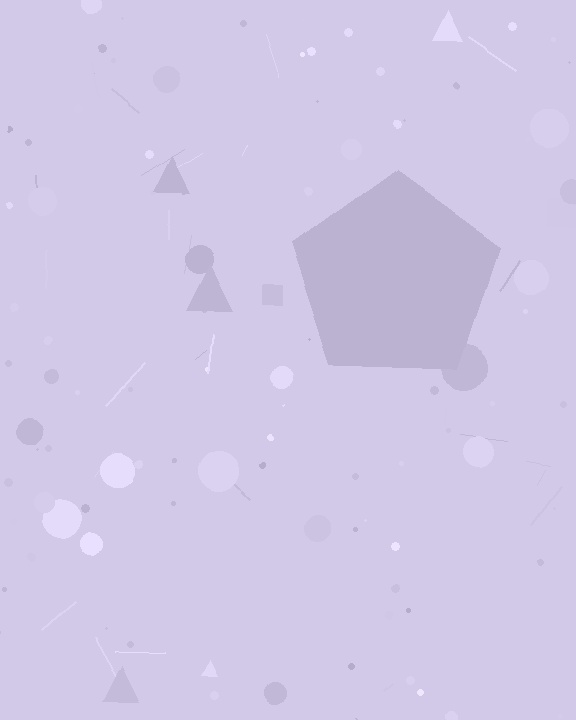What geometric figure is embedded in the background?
A pentagon is embedded in the background.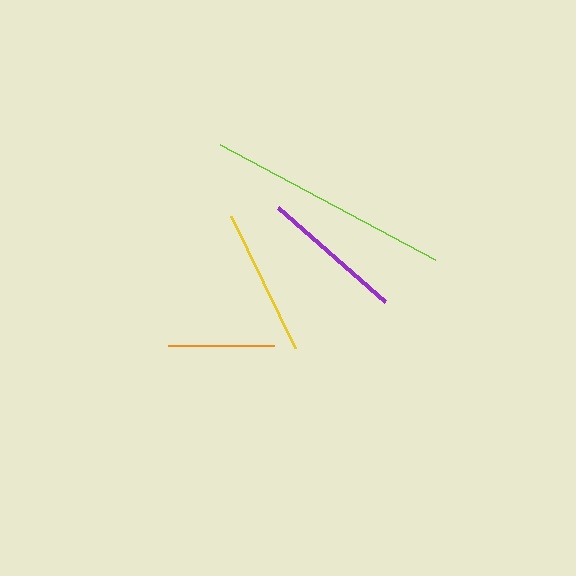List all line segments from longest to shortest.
From longest to shortest: lime, yellow, purple, orange.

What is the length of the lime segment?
The lime segment is approximately 244 pixels long.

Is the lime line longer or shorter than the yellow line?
The lime line is longer than the yellow line.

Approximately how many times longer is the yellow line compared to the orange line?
The yellow line is approximately 1.4 times the length of the orange line.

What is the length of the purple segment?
The purple segment is approximately 142 pixels long.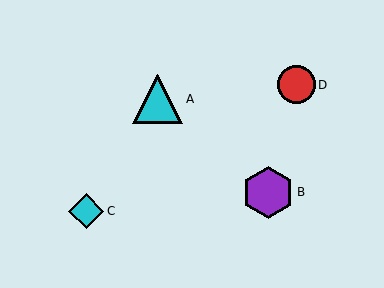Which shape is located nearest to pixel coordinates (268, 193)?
The purple hexagon (labeled B) at (268, 192) is nearest to that location.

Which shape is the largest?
The purple hexagon (labeled B) is the largest.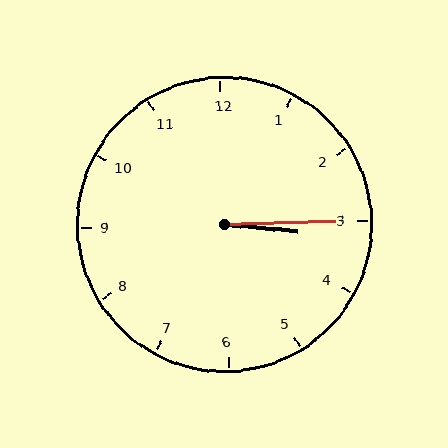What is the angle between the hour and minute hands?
Approximately 8 degrees.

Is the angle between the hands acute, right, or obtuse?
It is acute.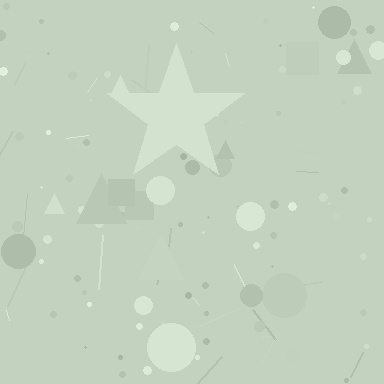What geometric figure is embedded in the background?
A star is embedded in the background.